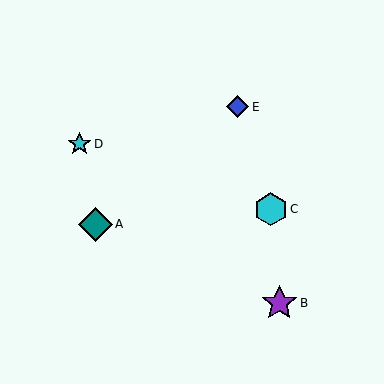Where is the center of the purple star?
The center of the purple star is at (279, 303).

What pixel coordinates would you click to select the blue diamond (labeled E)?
Click at (238, 107) to select the blue diamond E.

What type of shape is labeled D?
Shape D is a cyan star.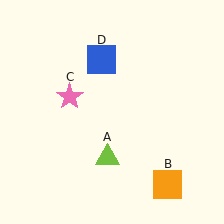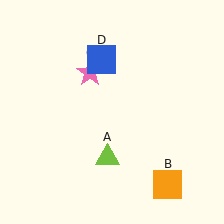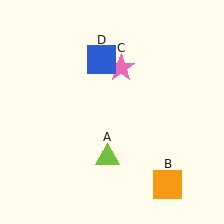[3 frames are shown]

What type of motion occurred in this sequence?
The pink star (object C) rotated clockwise around the center of the scene.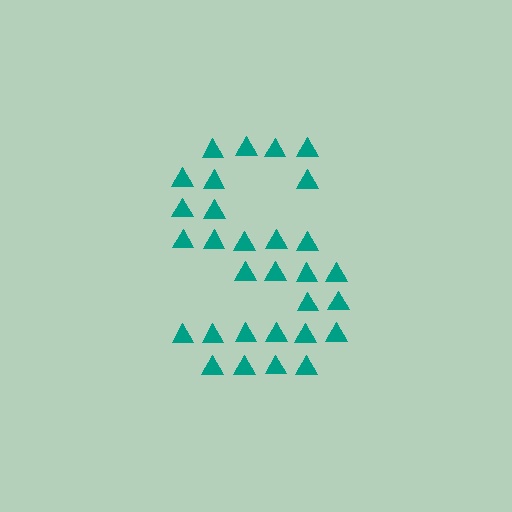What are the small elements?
The small elements are triangles.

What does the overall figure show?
The overall figure shows the letter S.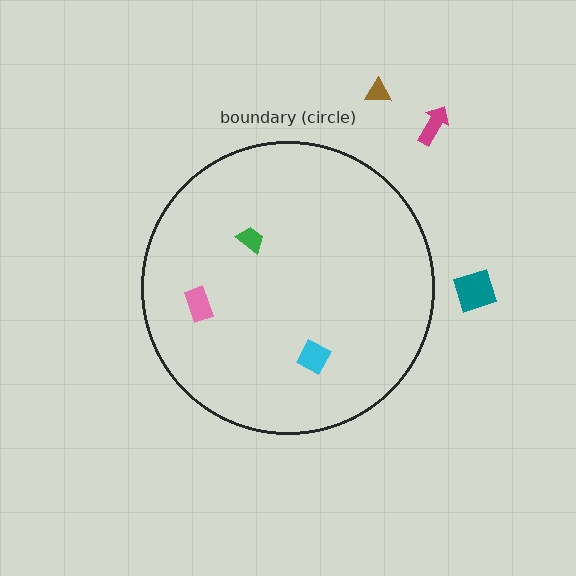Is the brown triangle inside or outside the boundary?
Outside.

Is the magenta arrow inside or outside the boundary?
Outside.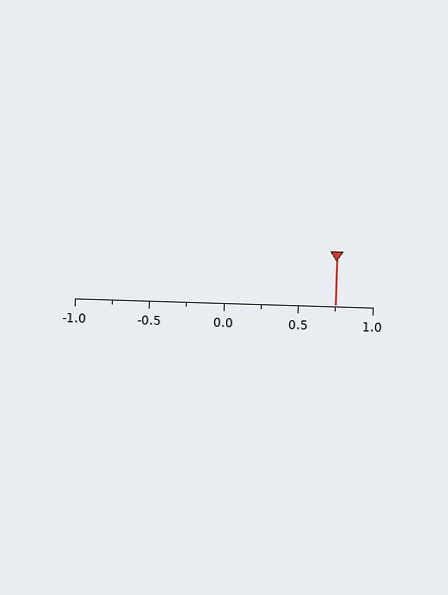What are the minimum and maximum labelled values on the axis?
The axis runs from -1.0 to 1.0.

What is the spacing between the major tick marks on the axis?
The major ticks are spaced 0.5 apart.